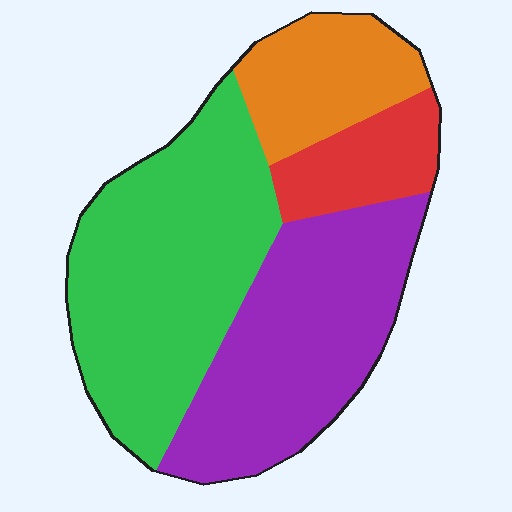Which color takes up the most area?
Green, at roughly 40%.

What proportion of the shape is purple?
Purple covers around 35% of the shape.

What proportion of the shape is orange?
Orange covers roughly 15% of the shape.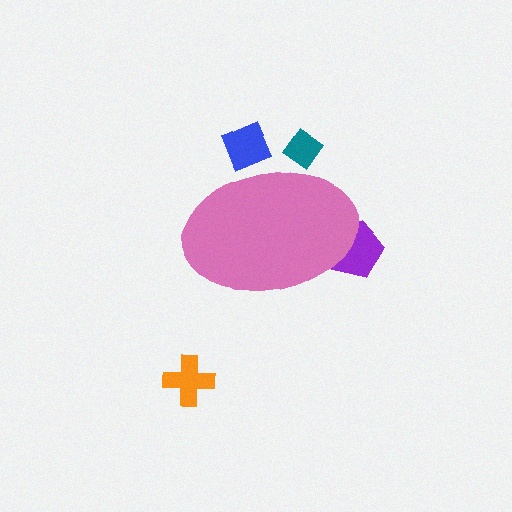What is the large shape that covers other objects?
A pink ellipse.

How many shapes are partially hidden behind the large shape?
3 shapes are partially hidden.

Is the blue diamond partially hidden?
Yes, the blue diamond is partially hidden behind the pink ellipse.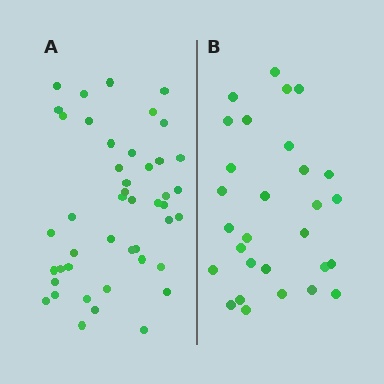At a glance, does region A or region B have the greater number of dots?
Region A (the left region) has more dots.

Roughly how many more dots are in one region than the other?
Region A has approximately 15 more dots than region B.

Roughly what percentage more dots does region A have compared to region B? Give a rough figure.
About 55% more.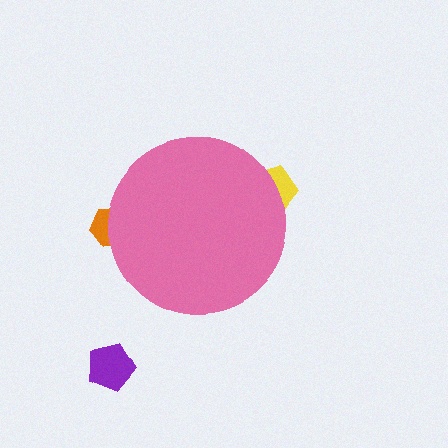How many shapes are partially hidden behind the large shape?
2 shapes are partially hidden.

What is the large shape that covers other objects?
A pink circle.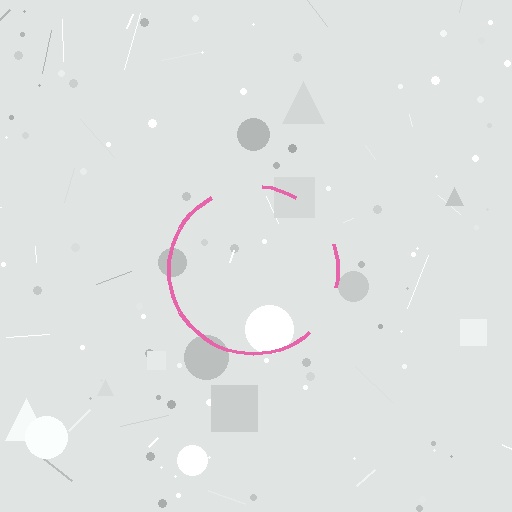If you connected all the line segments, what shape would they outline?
They would outline a circle.